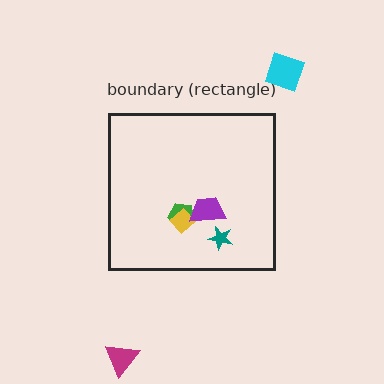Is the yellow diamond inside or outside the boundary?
Inside.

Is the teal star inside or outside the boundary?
Inside.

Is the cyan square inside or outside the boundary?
Outside.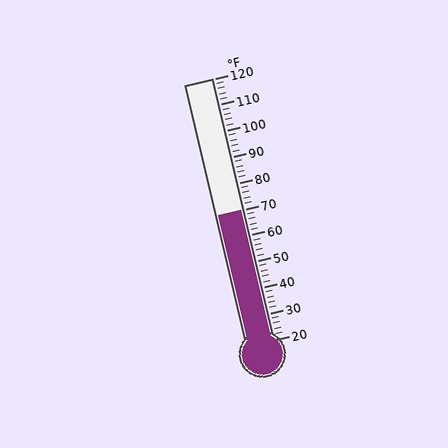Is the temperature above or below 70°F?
The temperature is at 70°F.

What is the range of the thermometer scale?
The thermometer scale ranges from 20°F to 120°F.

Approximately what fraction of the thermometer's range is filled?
The thermometer is filled to approximately 50% of its range.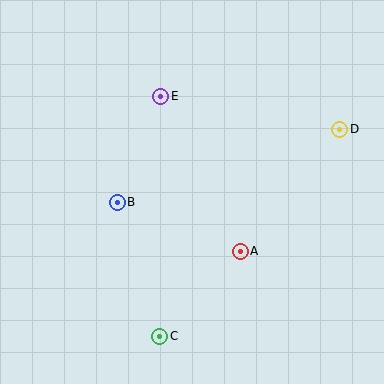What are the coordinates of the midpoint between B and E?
The midpoint between B and E is at (139, 149).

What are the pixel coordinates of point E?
Point E is at (161, 96).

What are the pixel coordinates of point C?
Point C is at (160, 336).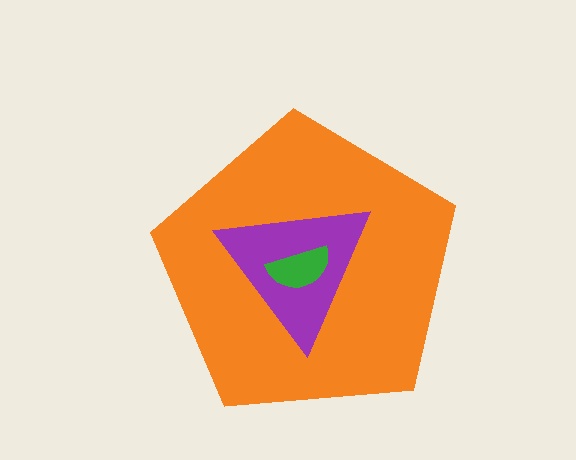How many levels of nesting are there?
3.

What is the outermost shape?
The orange pentagon.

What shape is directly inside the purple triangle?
The green semicircle.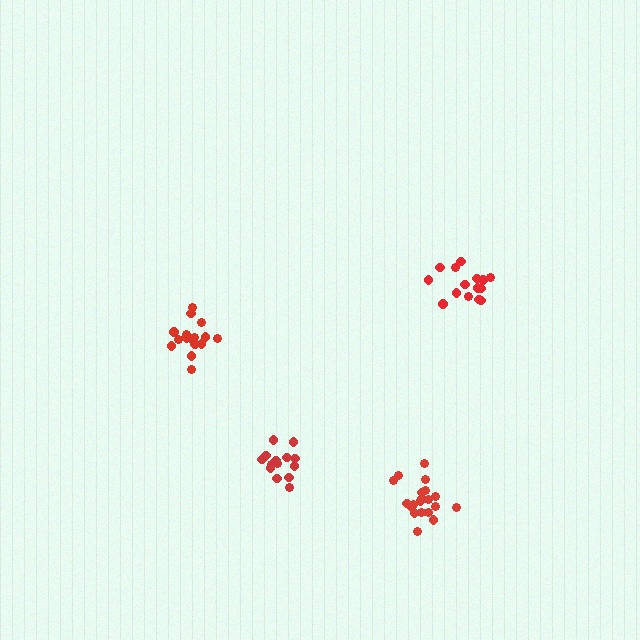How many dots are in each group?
Group 1: 16 dots, Group 2: 20 dots, Group 3: 14 dots, Group 4: 15 dots (65 total).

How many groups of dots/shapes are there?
There are 4 groups.